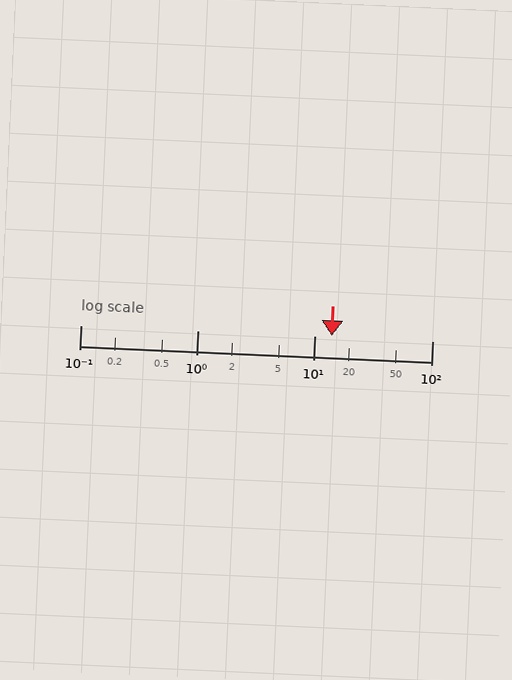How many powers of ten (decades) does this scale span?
The scale spans 3 decades, from 0.1 to 100.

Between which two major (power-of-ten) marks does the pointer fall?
The pointer is between 10 and 100.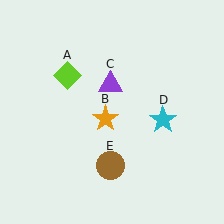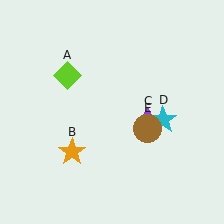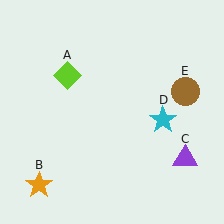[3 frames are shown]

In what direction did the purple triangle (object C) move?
The purple triangle (object C) moved down and to the right.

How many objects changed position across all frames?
3 objects changed position: orange star (object B), purple triangle (object C), brown circle (object E).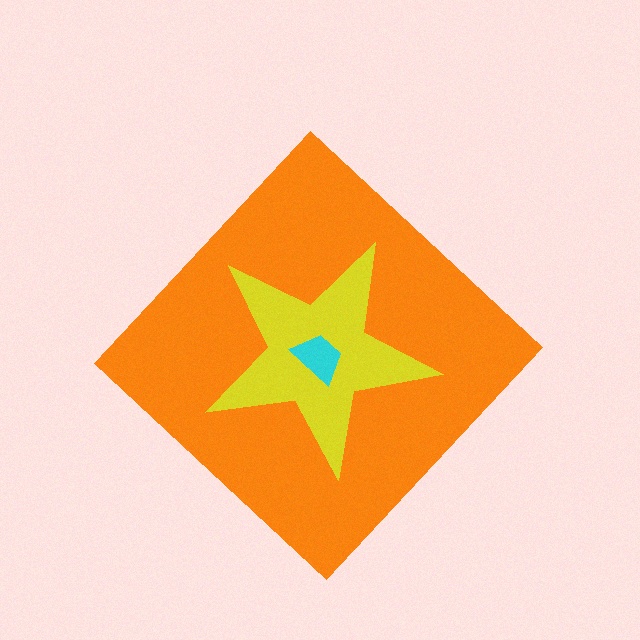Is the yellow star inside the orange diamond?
Yes.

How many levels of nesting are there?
3.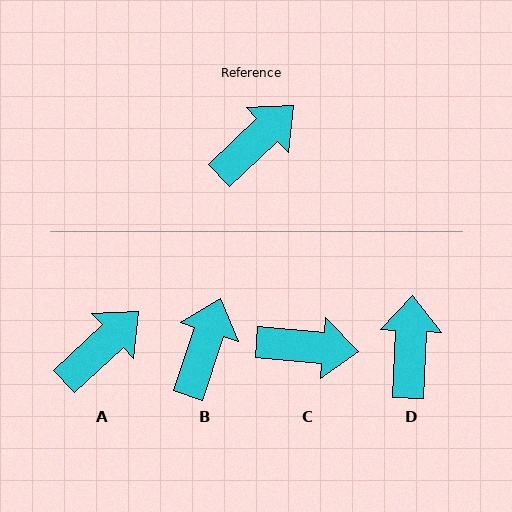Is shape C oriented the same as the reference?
No, it is off by about 48 degrees.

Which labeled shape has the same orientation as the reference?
A.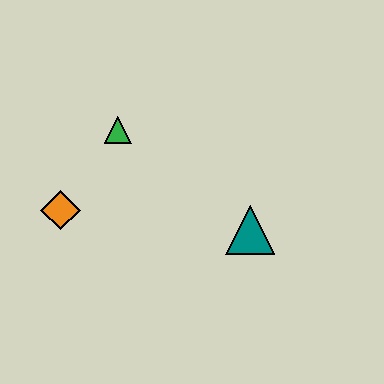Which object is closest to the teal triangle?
The green triangle is closest to the teal triangle.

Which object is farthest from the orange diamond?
The teal triangle is farthest from the orange diamond.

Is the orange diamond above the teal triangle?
Yes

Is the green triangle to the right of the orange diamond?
Yes